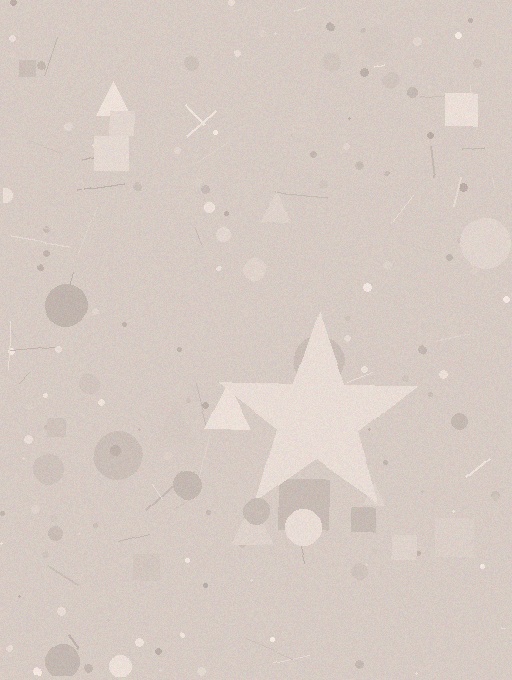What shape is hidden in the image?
A star is hidden in the image.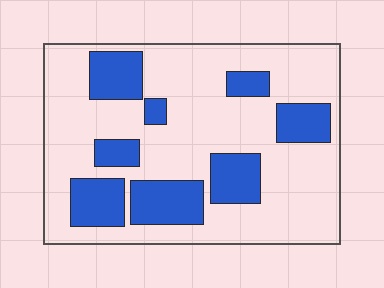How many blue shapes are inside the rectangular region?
8.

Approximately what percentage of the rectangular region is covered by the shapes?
Approximately 25%.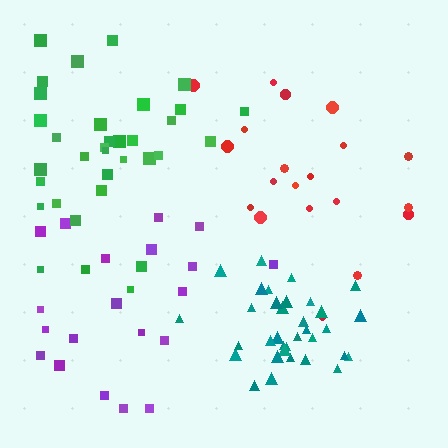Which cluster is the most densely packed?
Teal.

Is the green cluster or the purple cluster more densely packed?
Green.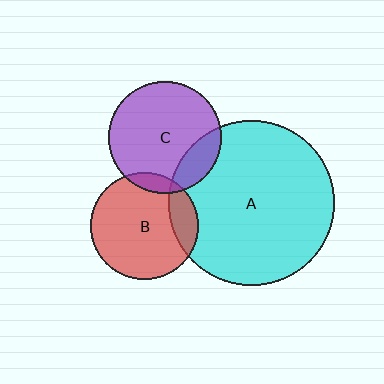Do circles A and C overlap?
Yes.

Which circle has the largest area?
Circle A (cyan).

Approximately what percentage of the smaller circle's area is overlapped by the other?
Approximately 20%.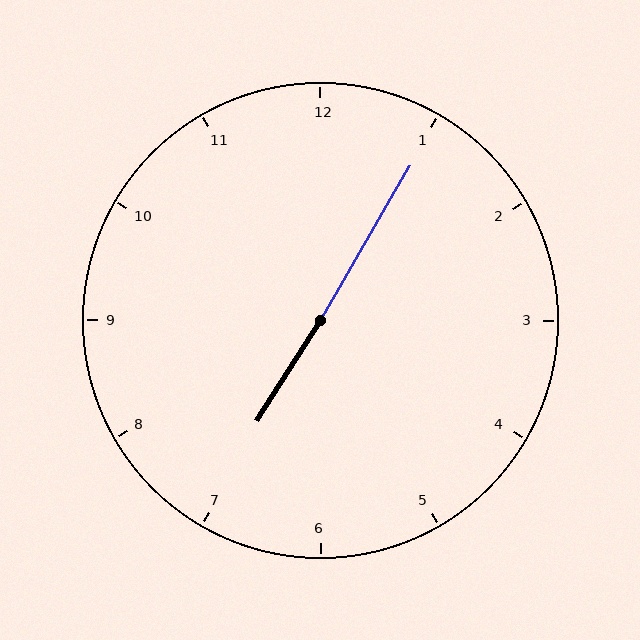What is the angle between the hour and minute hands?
Approximately 178 degrees.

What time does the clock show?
7:05.